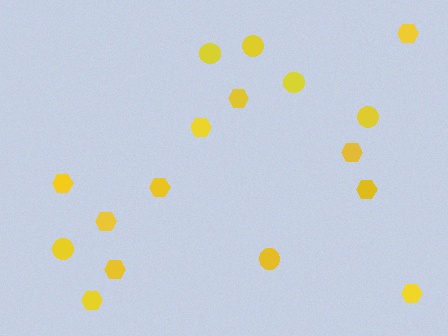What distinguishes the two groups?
There are 2 groups: one group of circles (6) and one group of hexagons (11).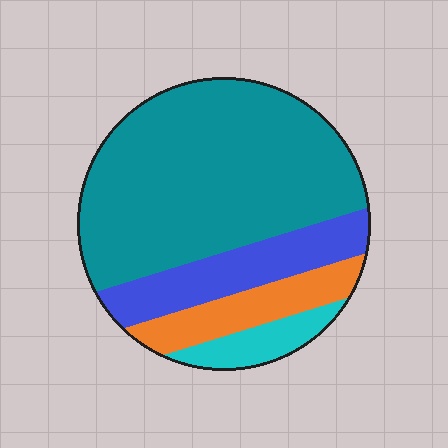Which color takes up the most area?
Teal, at roughly 60%.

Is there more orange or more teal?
Teal.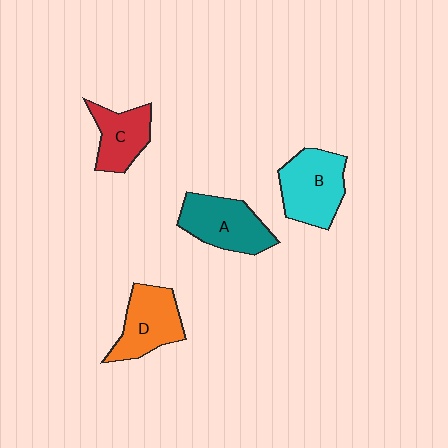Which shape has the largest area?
Shape B (cyan).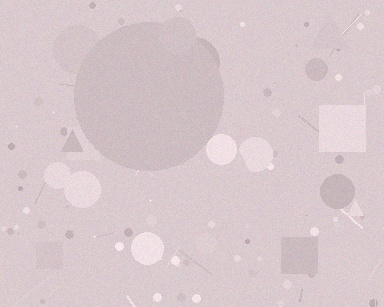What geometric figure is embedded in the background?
A circle is embedded in the background.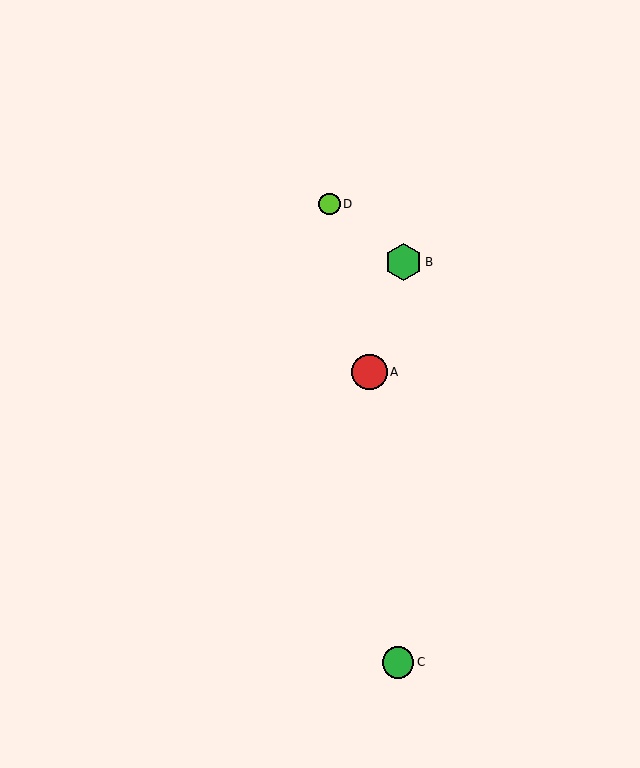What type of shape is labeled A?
Shape A is a red circle.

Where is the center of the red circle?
The center of the red circle is at (369, 372).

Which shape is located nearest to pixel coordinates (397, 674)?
The green circle (labeled C) at (398, 662) is nearest to that location.